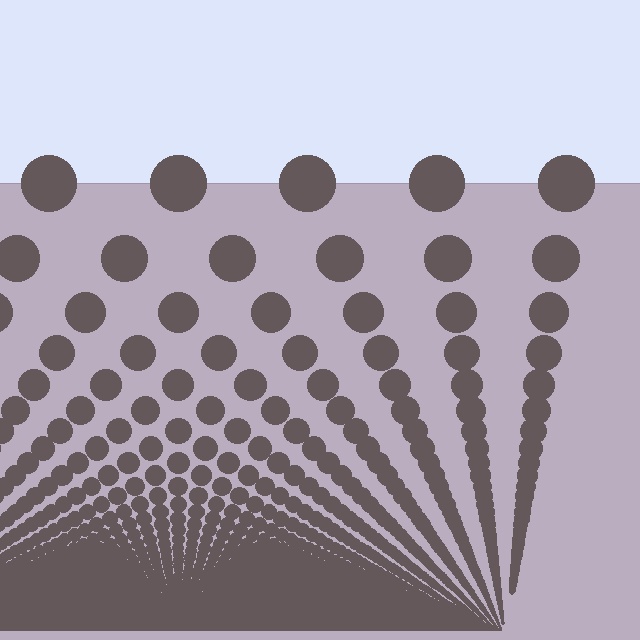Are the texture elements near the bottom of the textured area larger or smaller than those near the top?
Smaller. The gradient is inverted — elements near the bottom are smaller and denser.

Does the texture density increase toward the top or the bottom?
Density increases toward the bottom.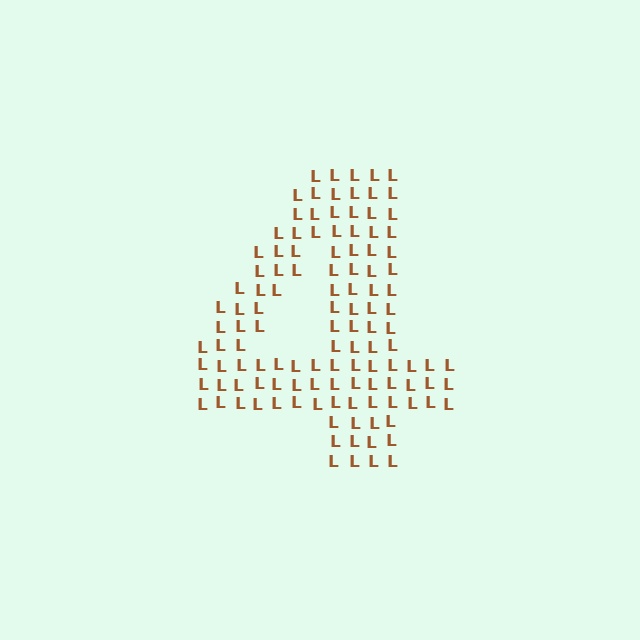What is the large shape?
The large shape is the digit 4.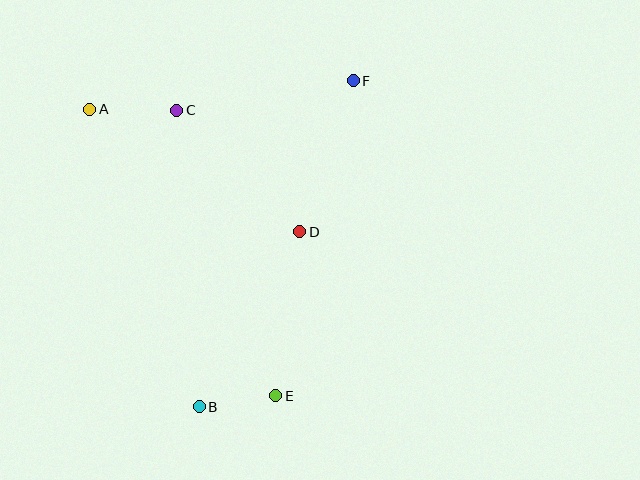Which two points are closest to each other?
Points B and E are closest to each other.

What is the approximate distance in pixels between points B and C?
The distance between B and C is approximately 297 pixels.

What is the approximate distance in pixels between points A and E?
The distance between A and E is approximately 341 pixels.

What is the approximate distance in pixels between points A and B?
The distance between A and B is approximately 317 pixels.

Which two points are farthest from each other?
Points B and F are farthest from each other.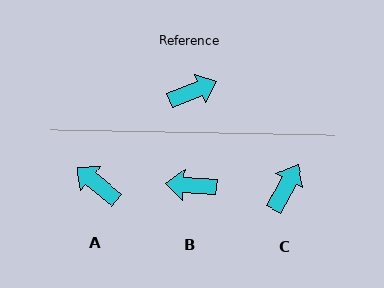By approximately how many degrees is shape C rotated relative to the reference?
Approximately 40 degrees counter-clockwise.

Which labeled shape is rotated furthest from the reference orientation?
B, about 154 degrees away.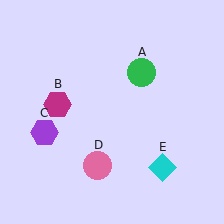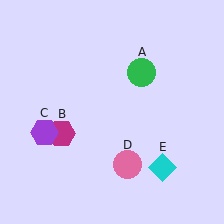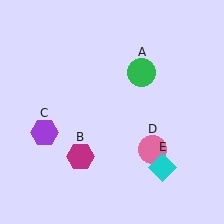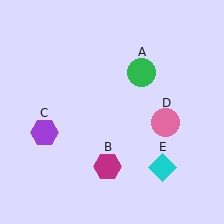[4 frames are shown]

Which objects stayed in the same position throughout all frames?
Green circle (object A) and purple hexagon (object C) and cyan diamond (object E) remained stationary.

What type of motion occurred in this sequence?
The magenta hexagon (object B), pink circle (object D) rotated counterclockwise around the center of the scene.